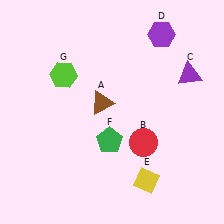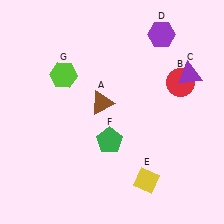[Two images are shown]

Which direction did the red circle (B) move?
The red circle (B) moved up.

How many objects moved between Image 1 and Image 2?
1 object moved between the two images.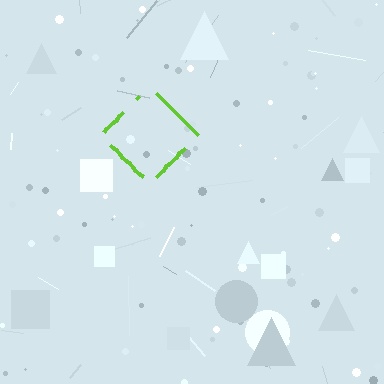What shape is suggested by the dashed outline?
The dashed outline suggests a diamond.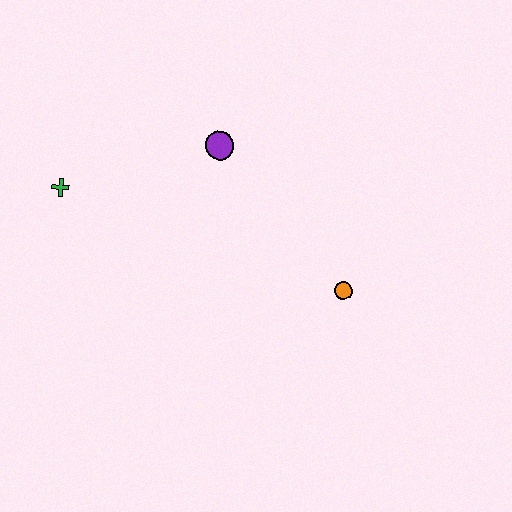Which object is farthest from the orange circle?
The green cross is farthest from the orange circle.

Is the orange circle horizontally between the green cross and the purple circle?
No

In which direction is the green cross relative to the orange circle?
The green cross is to the left of the orange circle.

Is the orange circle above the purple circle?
No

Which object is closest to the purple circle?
The green cross is closest to the purple circle.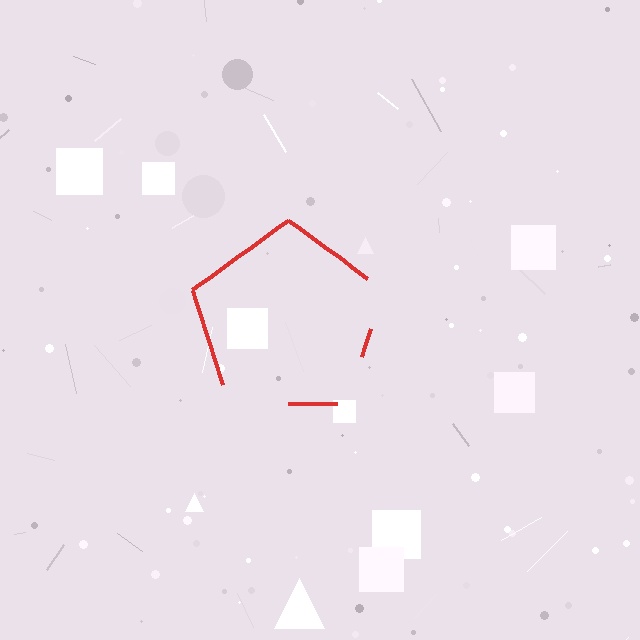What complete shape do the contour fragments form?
The contour fragments form a pentagon.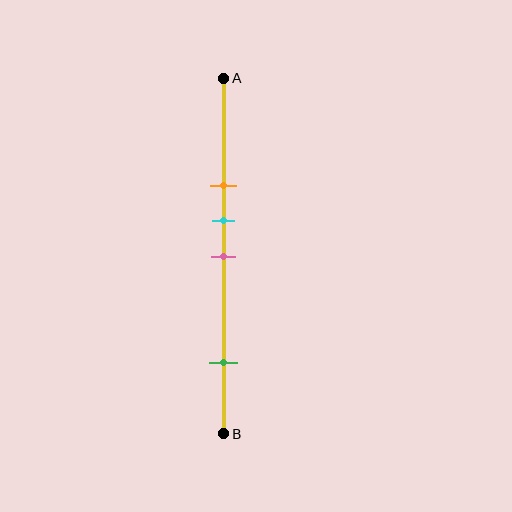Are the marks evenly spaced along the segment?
No, the marks are not evenly spaced.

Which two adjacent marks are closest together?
The cyan and pink marks are the closest adjacent pair.